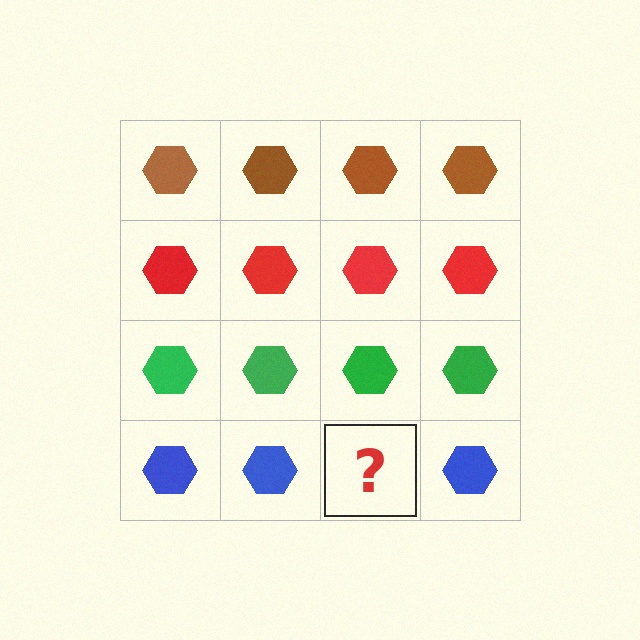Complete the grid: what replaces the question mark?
The question mark should be replaced with a blue hexagon.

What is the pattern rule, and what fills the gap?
The rule is that each row has a consistent color. The gap should be filled with a blue hexagon.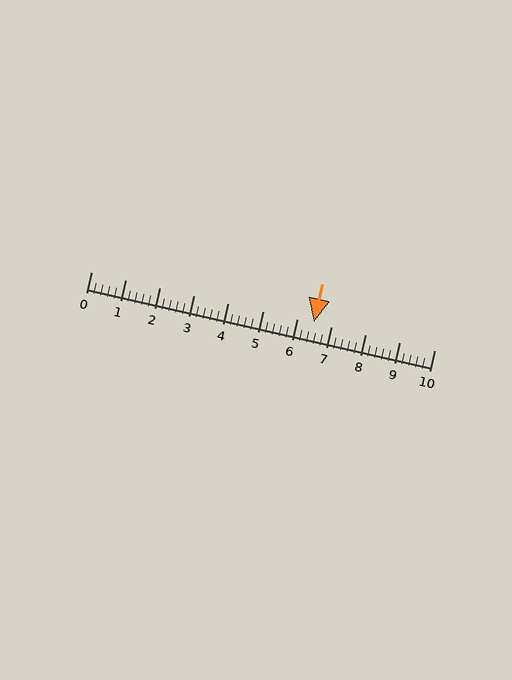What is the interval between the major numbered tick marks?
The major tick marks are spaced 1 units apart.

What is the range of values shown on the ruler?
The ruler shows values from 0 to 10.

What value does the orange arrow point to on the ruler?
The orange arrow points to approximately 6.5.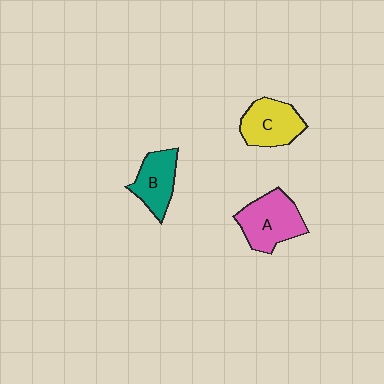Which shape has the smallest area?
Shape B (teal).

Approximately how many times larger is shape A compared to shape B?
Approximately 1.3 times.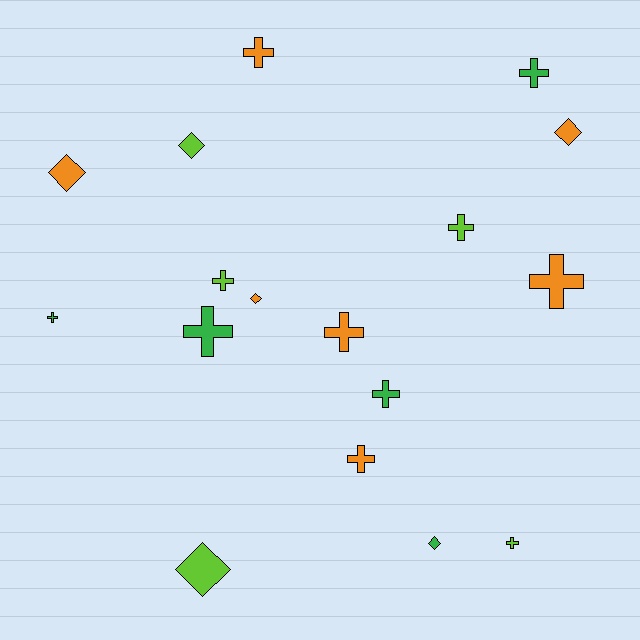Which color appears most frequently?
Orange, with 7 objects.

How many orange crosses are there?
There are 4 orange crosses.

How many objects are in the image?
There are 17 objects.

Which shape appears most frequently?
Cross, with 11 objects.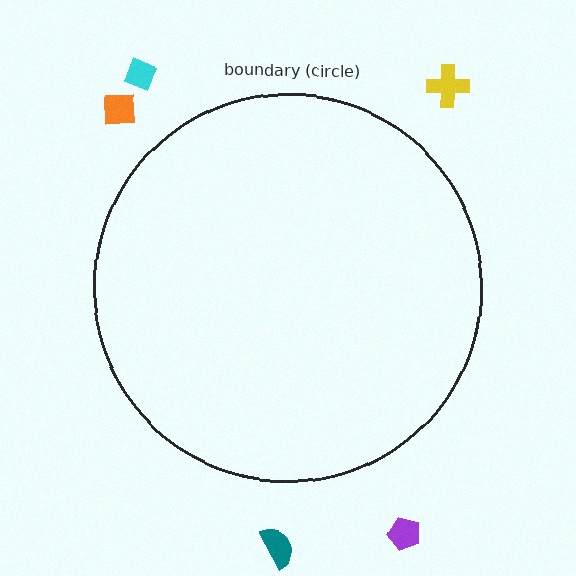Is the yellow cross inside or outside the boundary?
Outside.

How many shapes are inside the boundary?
0 inside, 5 outside.